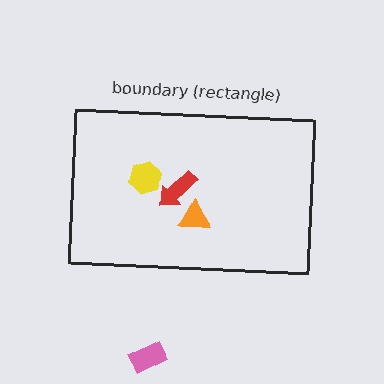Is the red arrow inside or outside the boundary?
Inside.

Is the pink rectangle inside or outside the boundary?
Outside.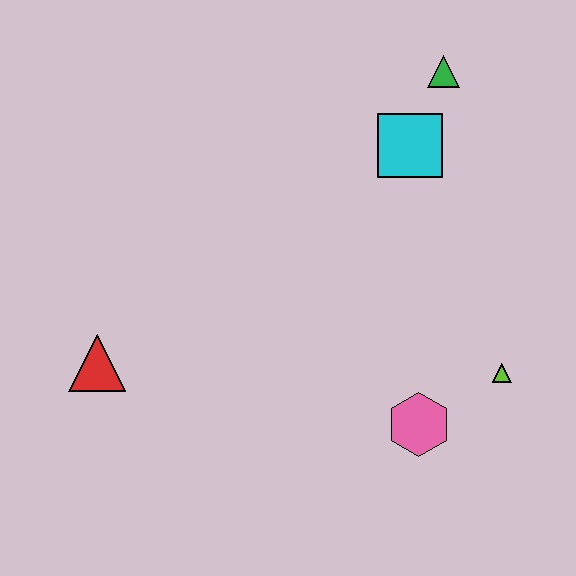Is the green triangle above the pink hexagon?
Yes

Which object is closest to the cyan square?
The green triangle is closest to the cyan square.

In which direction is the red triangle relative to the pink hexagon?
The red triangle is to the left of the pink hexagon.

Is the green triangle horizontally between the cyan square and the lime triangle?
Yes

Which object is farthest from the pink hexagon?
The green triangle is farthest from the pink hexagon.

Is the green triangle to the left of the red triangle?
No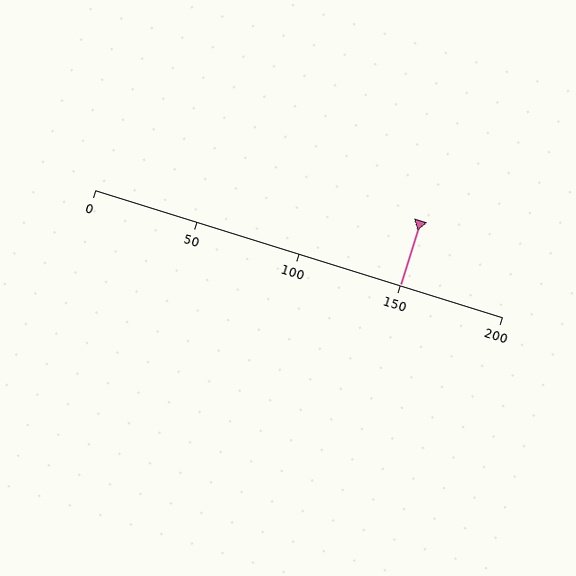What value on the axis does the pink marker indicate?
The marker indicates approximately 150.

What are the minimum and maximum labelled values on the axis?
The axis runs from 0 to 200.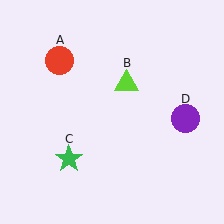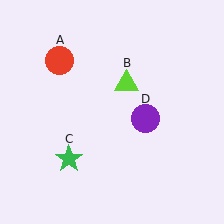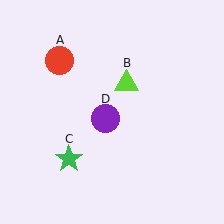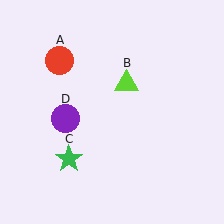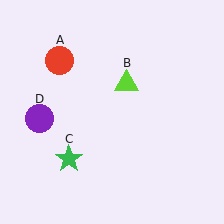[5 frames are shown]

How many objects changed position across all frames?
1 object changed position: purple circle (object D).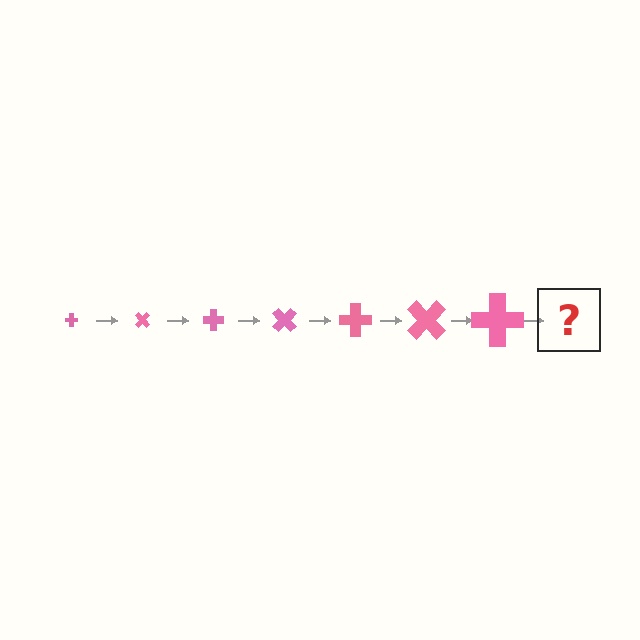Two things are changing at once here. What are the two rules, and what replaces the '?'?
The two rules are that the cross grows larger each step and it rotates 45 degrees each step. The '?' should be a cross, larger than the previous one and rotated 315 degrees from the start.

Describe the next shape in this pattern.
It should be a cross, larger than the previous one and rotated 315 degrees from the start.